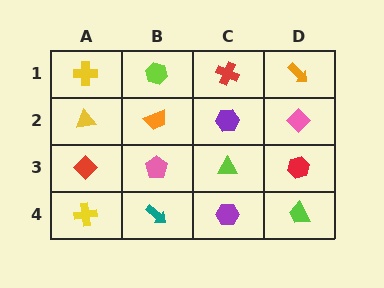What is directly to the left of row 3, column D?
A lime triangle.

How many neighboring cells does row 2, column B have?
4.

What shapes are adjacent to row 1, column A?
A yellow triangle (row 2, column A), a lime hexagon (row 1, column B).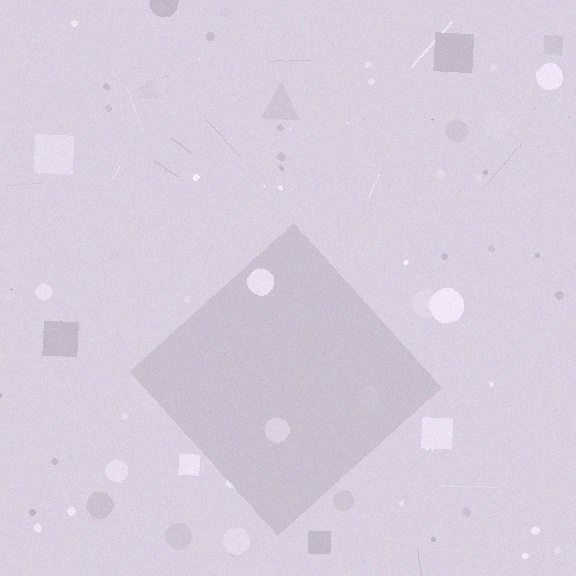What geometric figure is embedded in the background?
A diamond is embedded in the background.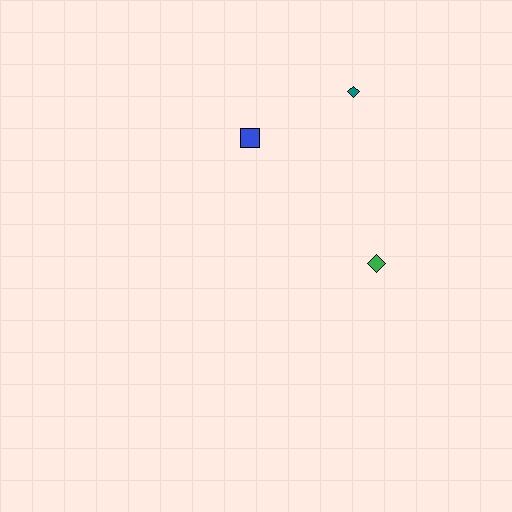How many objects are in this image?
There are 3 objects.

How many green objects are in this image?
There is 1 green object.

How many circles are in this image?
There are no circles.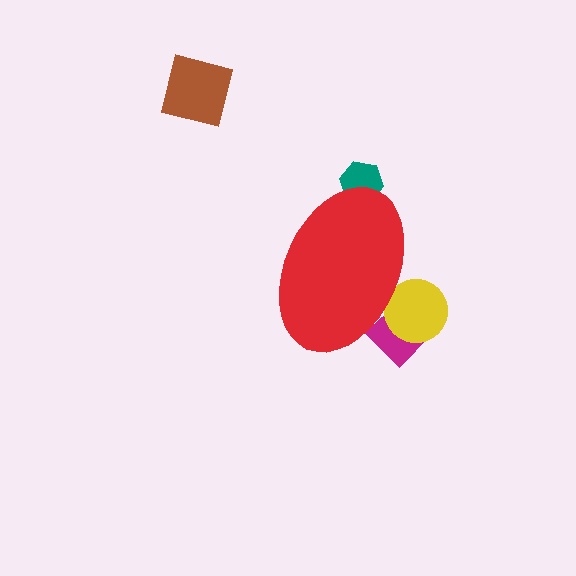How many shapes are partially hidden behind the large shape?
3 shapes are partially hidden.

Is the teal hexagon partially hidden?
Yes, the teal hexagon is partially hidden behind the red ellipse.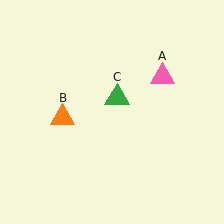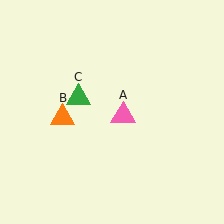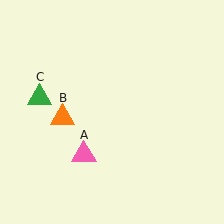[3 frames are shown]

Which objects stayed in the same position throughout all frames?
Orange triangle (object B) remained stationary.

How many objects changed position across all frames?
2 objects changed position: pink triangle (object A), green triangle (object C).